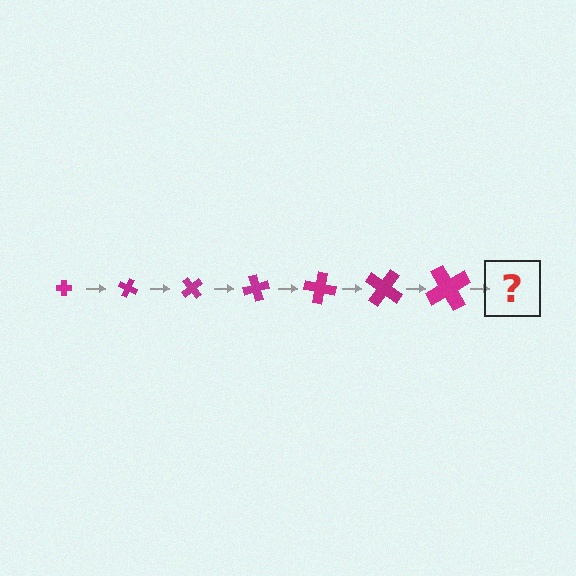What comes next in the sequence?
The next element should be a cross, larger than the previous one and rotated 175 degrees from the start.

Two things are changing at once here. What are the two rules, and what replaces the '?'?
The two rules are that the cross grows larger each step and it rotates 25 degrees each step. The '?' should be a cross, larger than the previous one and rotated 175 degrees from the start.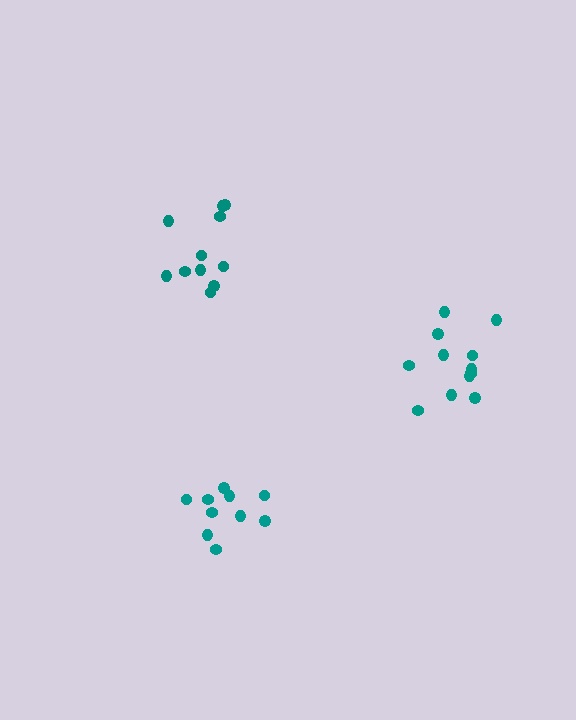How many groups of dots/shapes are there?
There are 3 groups.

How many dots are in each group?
Group 1: 10 dots, Group 2: 12 dots, Group 3: 11 dots (33 total).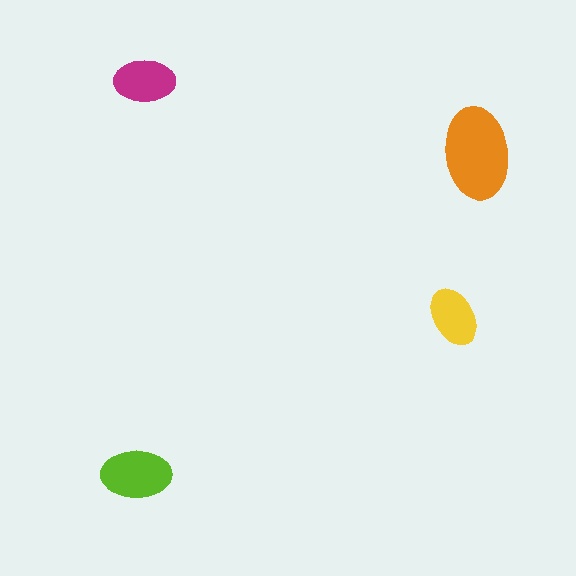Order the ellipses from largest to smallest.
the orange one, the lime one, the magenta one, the yellow one.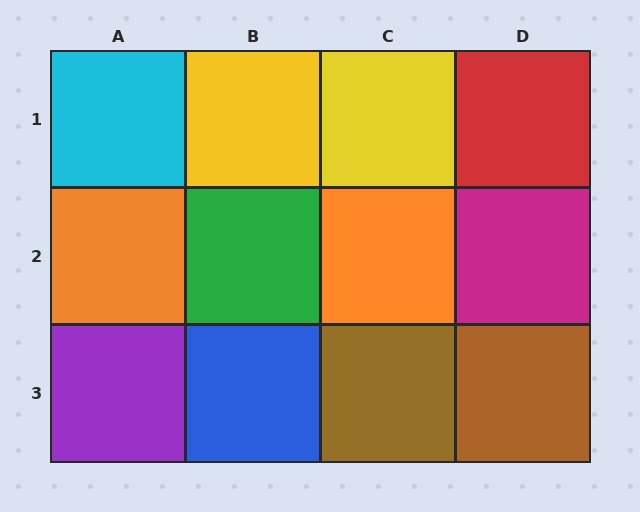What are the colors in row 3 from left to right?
Purple, blue, brown, brown.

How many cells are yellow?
2 cells are yellow.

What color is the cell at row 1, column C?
Yellow.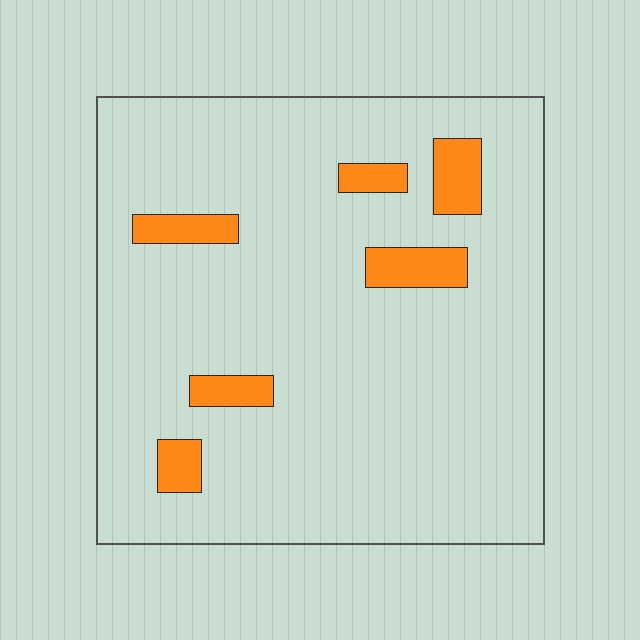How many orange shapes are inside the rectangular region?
6.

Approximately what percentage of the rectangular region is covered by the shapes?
Approximately 10%.